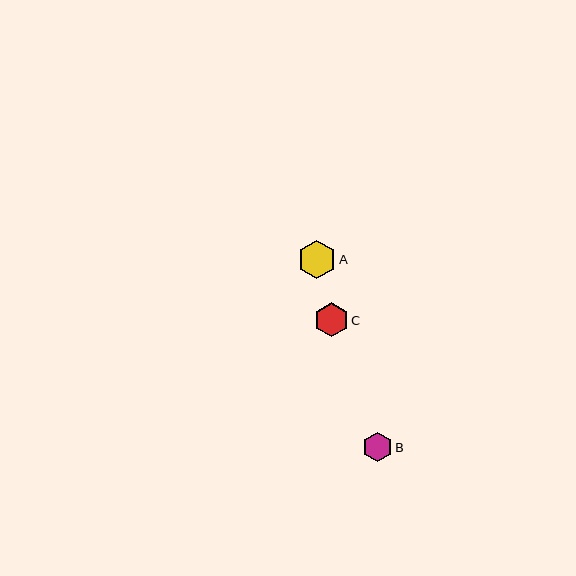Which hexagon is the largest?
Hexagon A is the largest with a size of approximately 38 pixels.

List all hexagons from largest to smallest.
From largest to smallest: A, C, B.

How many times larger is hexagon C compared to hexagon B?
Hexagon C is approximately 1.2 times the size of hexagon B.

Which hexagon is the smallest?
Hexagon B is the smallest with a size of approximately 30 pixels.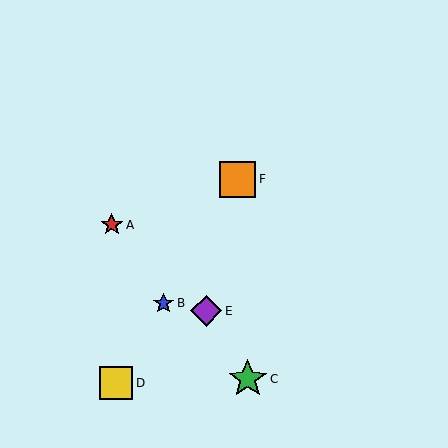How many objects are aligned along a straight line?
3 objects (B, D, F) are aligned along a straight line.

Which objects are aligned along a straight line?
Objects B, D, F are aligned along a straight line.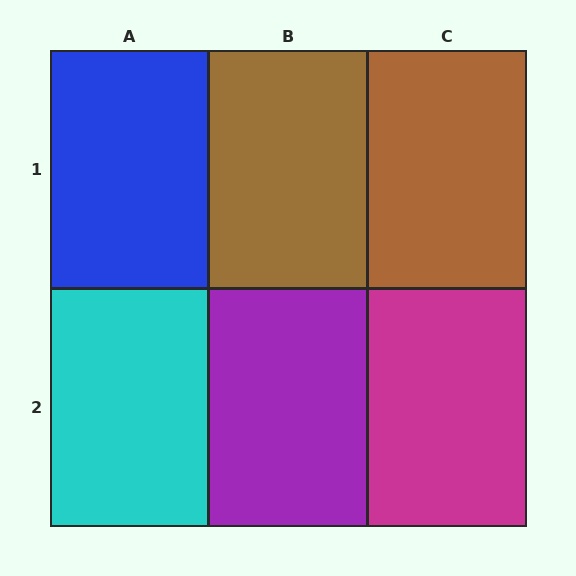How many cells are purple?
1 cell is purple.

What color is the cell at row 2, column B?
Purple.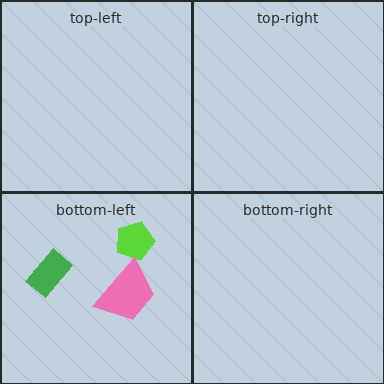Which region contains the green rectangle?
The bottom-left region.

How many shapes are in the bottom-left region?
3.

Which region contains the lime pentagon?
The bottom-left region.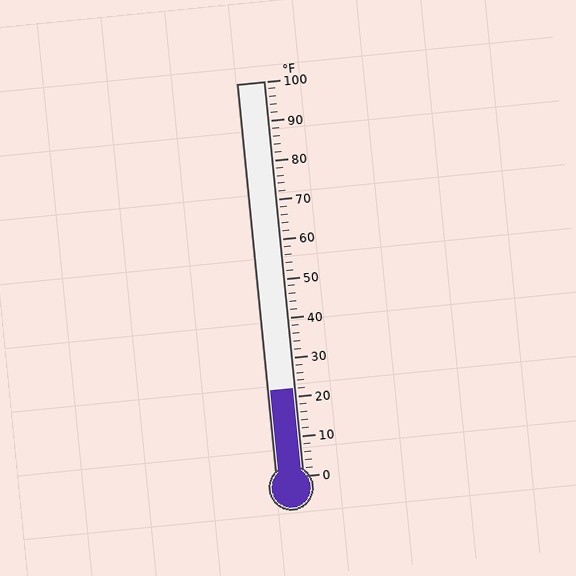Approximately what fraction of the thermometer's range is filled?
The thermometer is filled to approximately 20% of its range.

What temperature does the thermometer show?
The thermometer shows approximately 22°F.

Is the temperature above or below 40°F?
The temperature is below 40°F.